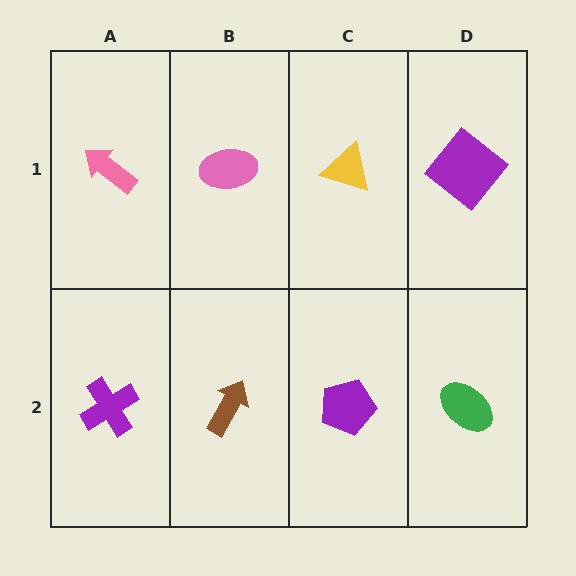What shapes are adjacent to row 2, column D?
A purple diamond (row 1, column D), a purple pentagon (row 2, column C).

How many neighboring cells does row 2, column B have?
3.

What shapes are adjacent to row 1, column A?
A purple cross (row 2, column A), a pink ellipse (row 1, column B).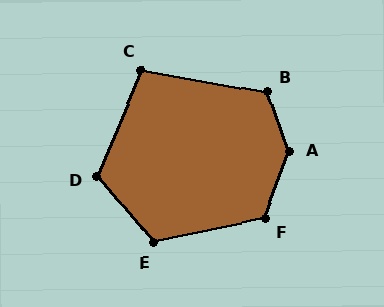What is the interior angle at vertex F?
Approximately 123 degrees (obtuse).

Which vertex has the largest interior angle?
A, at approximately 140 degrees.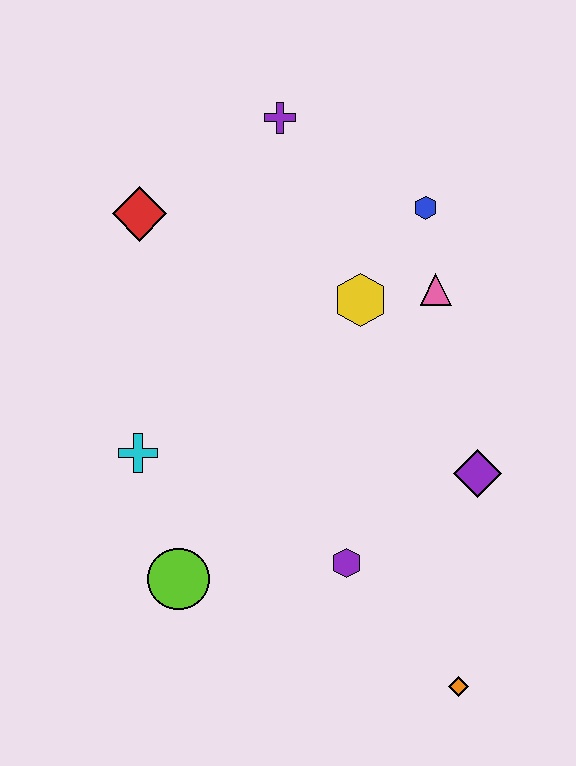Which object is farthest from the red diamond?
The orange diamond is farthest from the red diamond.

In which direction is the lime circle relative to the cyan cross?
The lime circle is below the cyan cross.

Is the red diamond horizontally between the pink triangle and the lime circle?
No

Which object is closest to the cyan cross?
The lime circle is closest to the cyan cross.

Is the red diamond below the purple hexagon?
No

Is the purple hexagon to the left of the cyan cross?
No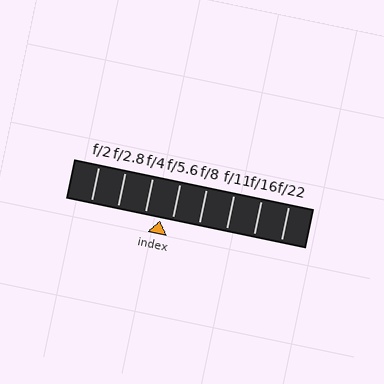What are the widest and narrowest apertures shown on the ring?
The widest aperture shown is f/2 and the narrowest is f/22.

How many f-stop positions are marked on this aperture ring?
There are 8 f-stop positions marked.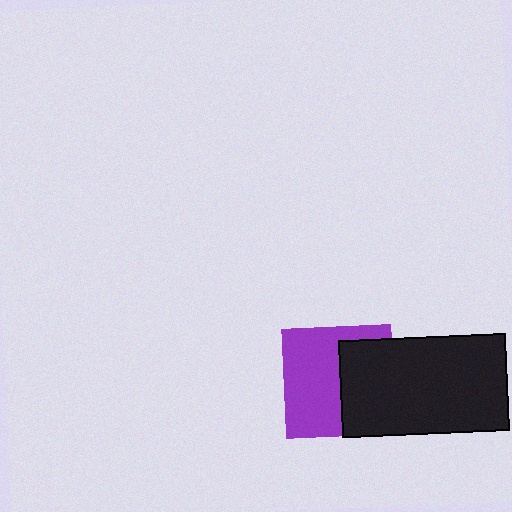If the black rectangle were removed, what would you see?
You would see the complete purple square.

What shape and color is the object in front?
The object in front is a black rectangle.